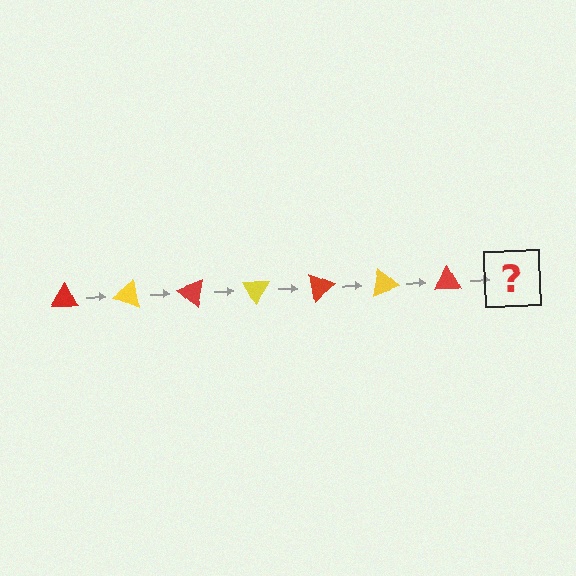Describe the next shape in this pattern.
It should be a yellow triangle, rotated 140 degrees from the start.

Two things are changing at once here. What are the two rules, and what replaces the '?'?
The two rules are that it rotates 20 degrees each step and the color cycles through red and yellow. The '?' should be a yellow triangle, rotated 140 degrees from the start.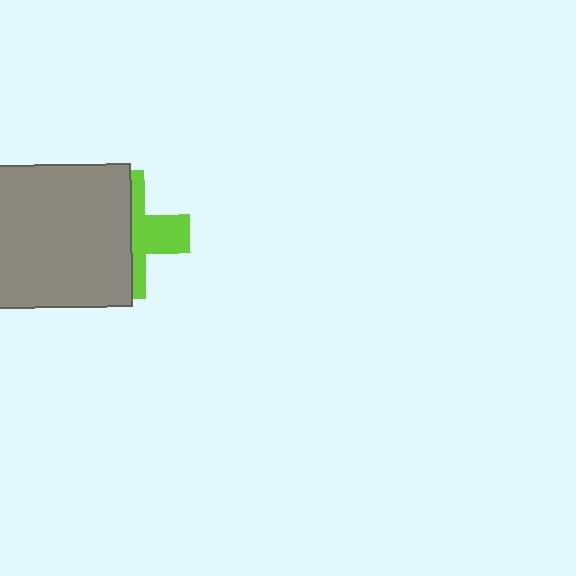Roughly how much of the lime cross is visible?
A small part of it is visible (roughly 38%).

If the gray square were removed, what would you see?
You would see the complete lime cross.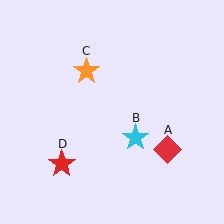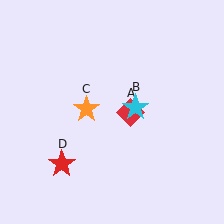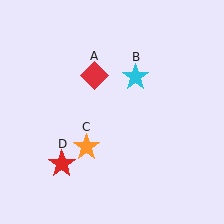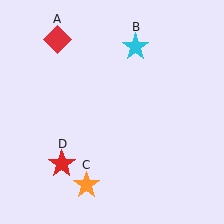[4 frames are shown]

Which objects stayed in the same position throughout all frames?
Red star (object D) remained stationary.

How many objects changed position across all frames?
3 objects changed position: red diamond (object A), cyan star (object B), orange star (object C).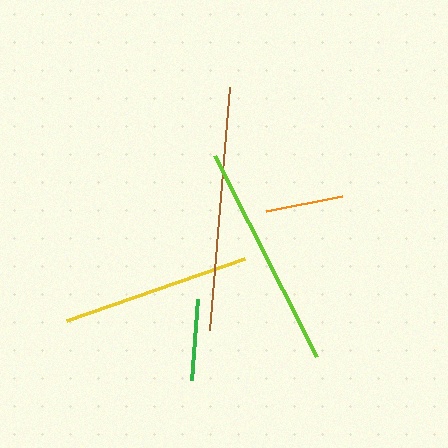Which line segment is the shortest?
The orange line is the shortest at approximately 78 pixels.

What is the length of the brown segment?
The brown segment is approximately 243 pixels long.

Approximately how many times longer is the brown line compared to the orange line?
The brown line is approximately 3.1 times the length of the orange line.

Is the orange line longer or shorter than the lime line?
The lime line is longer than the orange line.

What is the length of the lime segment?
The lime segment is approximately 225 pixels long.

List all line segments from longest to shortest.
From longest to shortest: brown, lime, yellow, green, orange.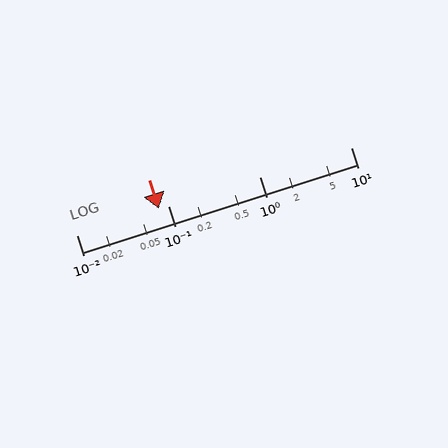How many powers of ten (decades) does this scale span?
The scale spans 3 decades, from 0.01 to 10.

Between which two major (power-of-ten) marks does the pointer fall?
The pointer is between 0.01 and 0.1.